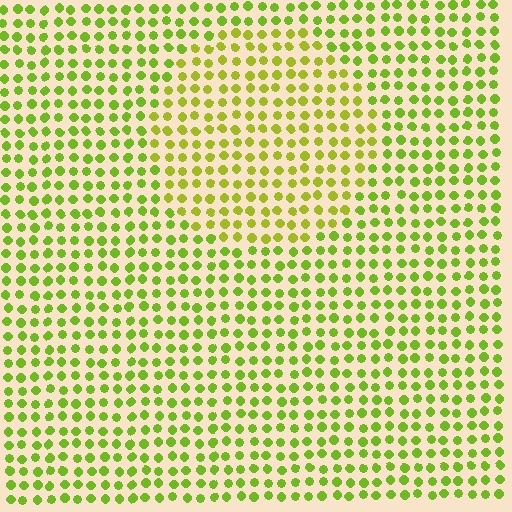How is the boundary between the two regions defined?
The boundary is defined purely by a slight shift in hue (about 19 degrees). Spacing, size, and orientation are identical on both sides.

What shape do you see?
I see a circle.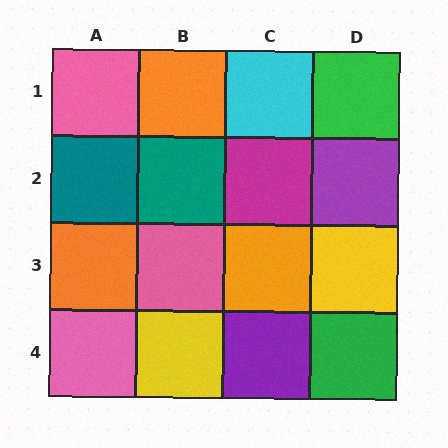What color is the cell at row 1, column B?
Orange.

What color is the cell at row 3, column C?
Orange.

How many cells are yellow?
2 cells are yellow.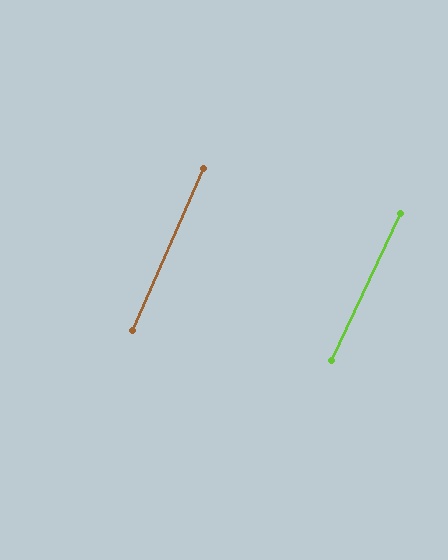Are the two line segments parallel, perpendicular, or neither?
Parallel — their directions differ by only 1.6°.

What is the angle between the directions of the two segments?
Approximately 2 degrees.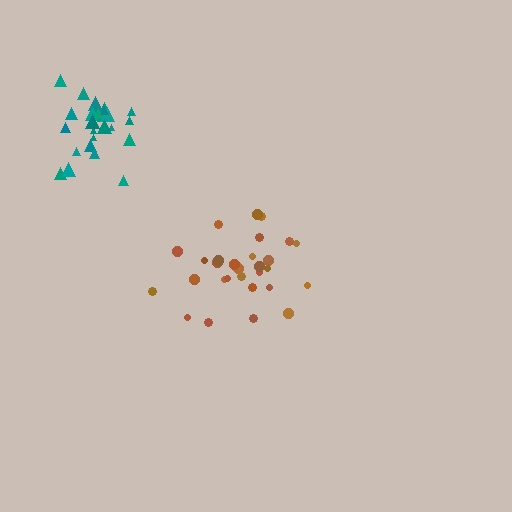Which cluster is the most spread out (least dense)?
Brown.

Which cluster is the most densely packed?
Teal.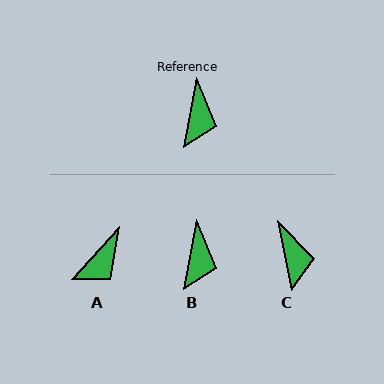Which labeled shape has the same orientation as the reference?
B.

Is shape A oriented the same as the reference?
No, it is off by about 32 degrees.